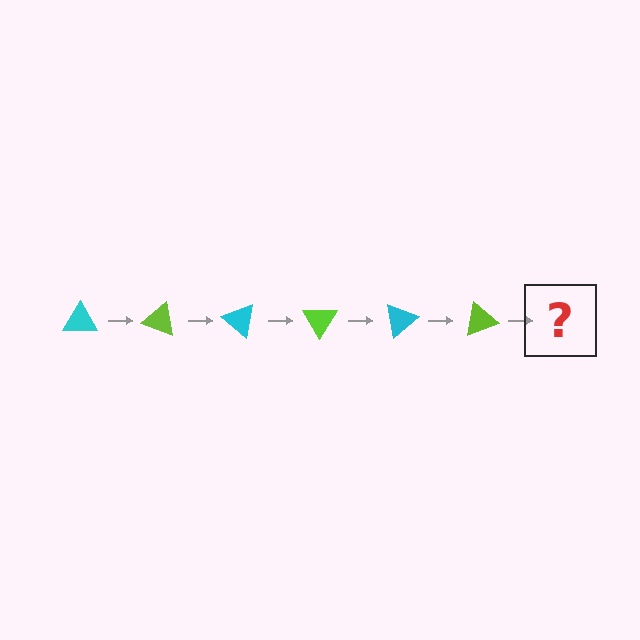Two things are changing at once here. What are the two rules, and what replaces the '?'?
The two rules are that it rotates 20 degrees each step and the color cycles through cyan and lime. The '?' should be a cyan triangle, rotated 120 degrees from the start.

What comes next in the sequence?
The next element should be a cyan triangle, rotated 120 degrees from the start.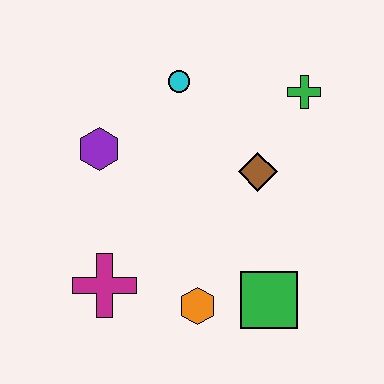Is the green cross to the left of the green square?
No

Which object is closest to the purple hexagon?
The cyan circle is closest to the purple hexagon.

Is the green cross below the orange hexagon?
No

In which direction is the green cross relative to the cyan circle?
The green cross is to the right of the cyan circle.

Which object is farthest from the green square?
The cyan circle is farthest from the green square.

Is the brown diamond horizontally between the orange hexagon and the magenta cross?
No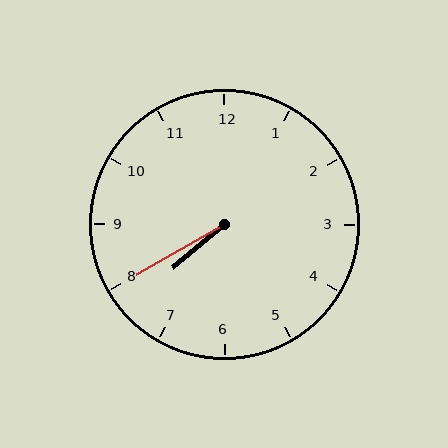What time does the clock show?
7:40.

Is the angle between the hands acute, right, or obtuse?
It is acute.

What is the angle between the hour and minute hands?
Approximately 10 degrees.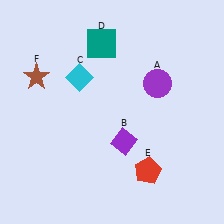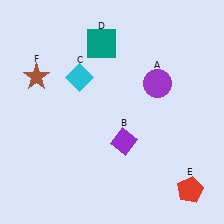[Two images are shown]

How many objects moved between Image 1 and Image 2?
1 object moved between the two images.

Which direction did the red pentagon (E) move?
The red pentagon (E) moved right.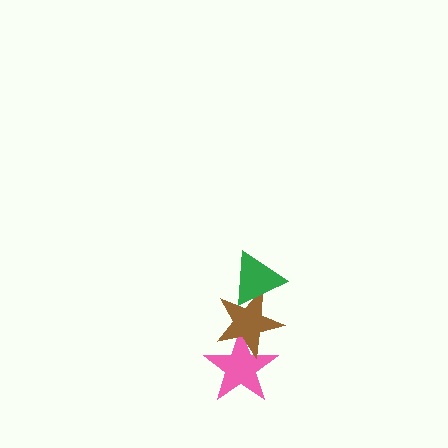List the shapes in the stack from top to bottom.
From top to bottom: the green triangle, the brown star, the pink star.